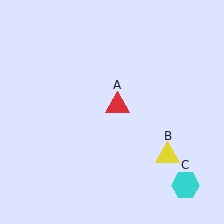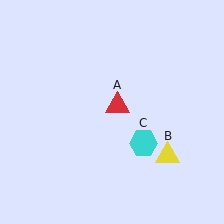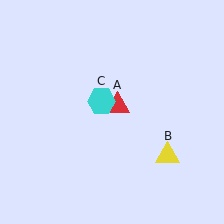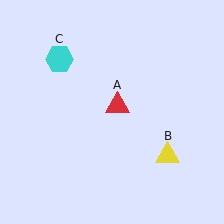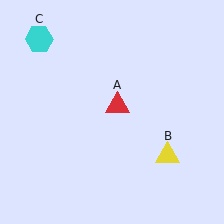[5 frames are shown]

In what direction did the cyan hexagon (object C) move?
The cyan hexagon (object C) moved up and to the left.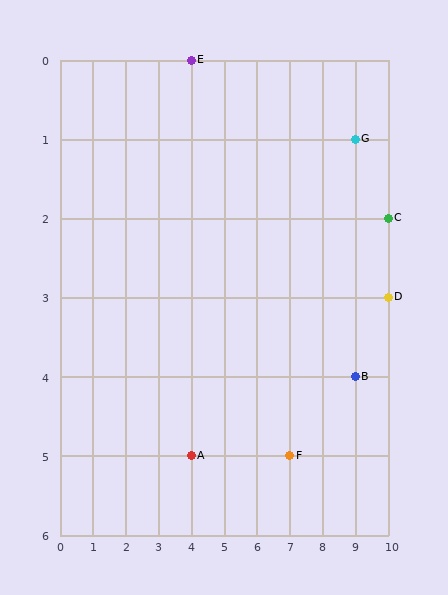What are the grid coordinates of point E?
Point E is at grid coordinates (4, 0).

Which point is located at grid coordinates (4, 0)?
Point E is at (4, 0).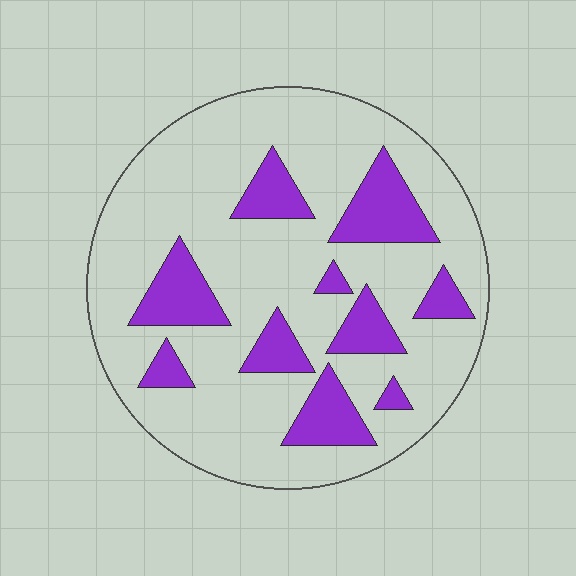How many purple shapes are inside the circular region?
10.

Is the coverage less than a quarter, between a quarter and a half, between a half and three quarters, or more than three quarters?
Less than a quarter.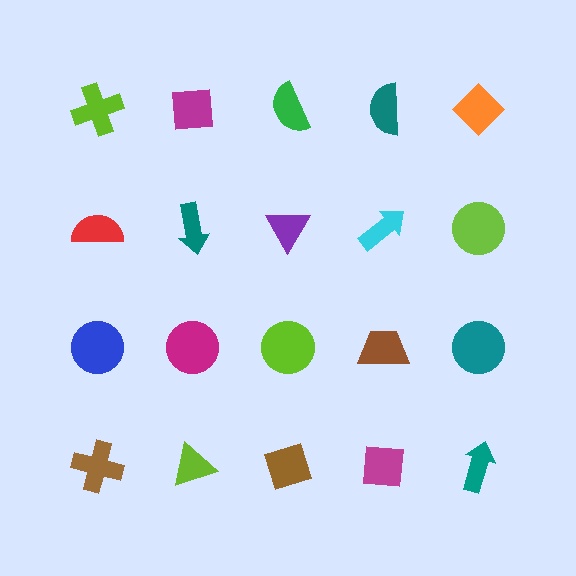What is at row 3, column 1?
A blue circle.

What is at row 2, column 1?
A red semicircle.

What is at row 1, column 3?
A green semicircle.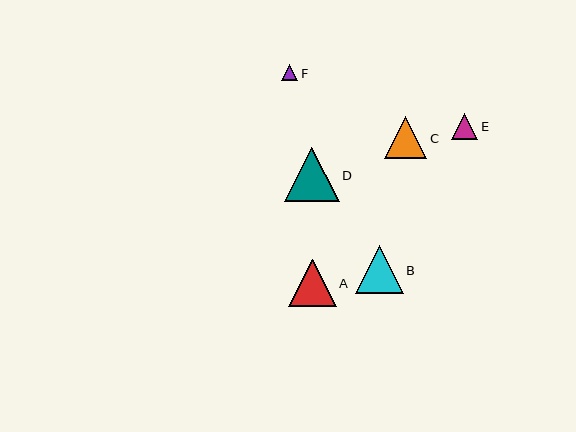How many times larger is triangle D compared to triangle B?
Triangle D is approximately 1.1 times the size of triangle B.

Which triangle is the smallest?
Triangle F is the smallest with a size of approximately 16 pixels.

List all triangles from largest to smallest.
From largest to smallest: D, B, A, C, E, F.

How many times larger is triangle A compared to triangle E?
Triangle A is approximately 1.8 times the size of triangle E.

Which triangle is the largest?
Triangle D is the largest with a size of approximately 55 pixels.